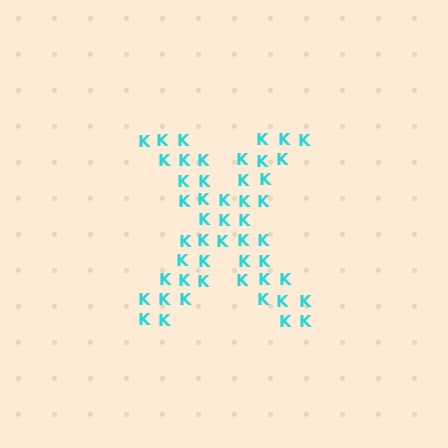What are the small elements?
The small elements are letter K's.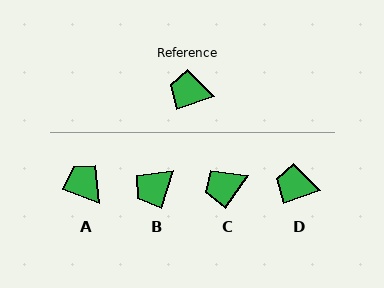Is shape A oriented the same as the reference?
No, it is off by about 39 degrees.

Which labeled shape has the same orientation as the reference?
D.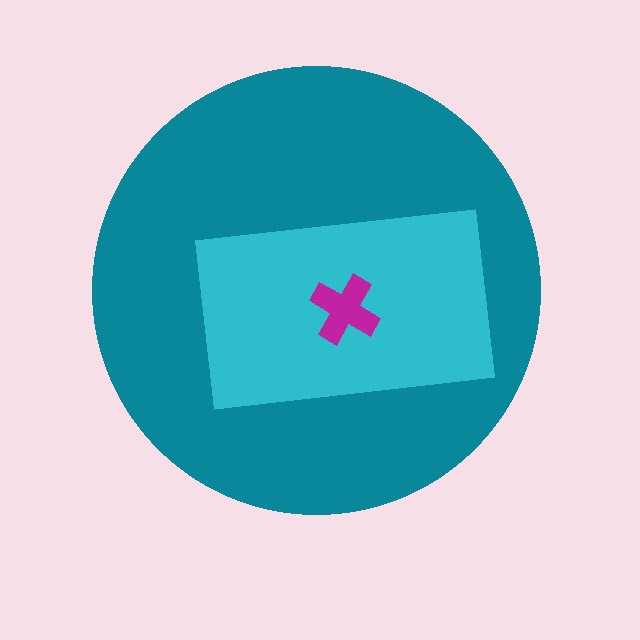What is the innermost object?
The magenta cross.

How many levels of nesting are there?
3.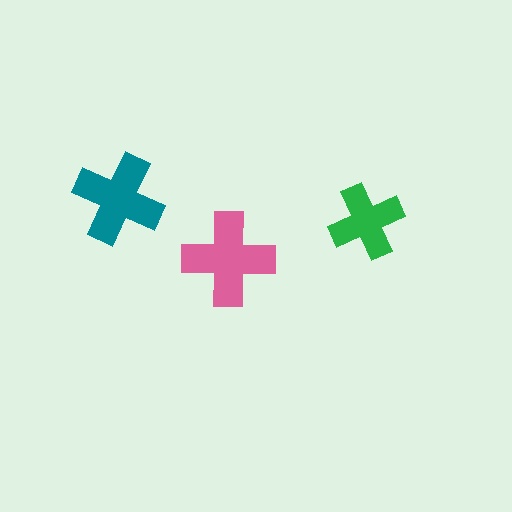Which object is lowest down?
The pink cross is bottommost.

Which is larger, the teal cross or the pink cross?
The pink one.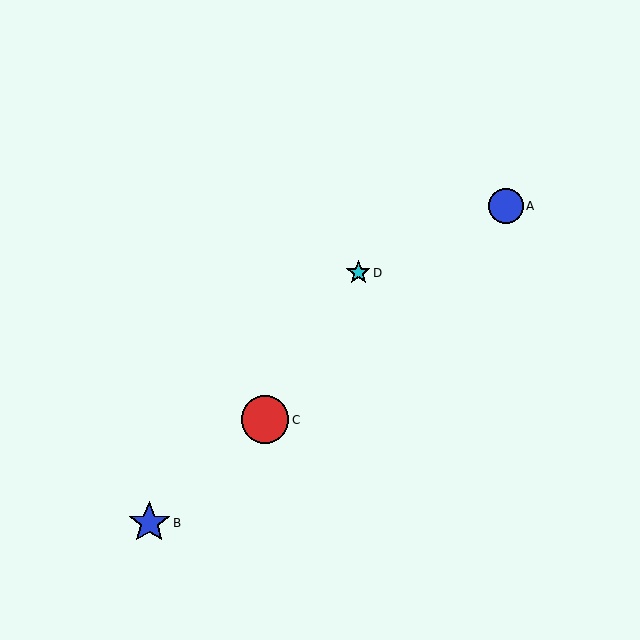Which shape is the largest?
The red circle (labeled C) is the largest.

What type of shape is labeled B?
Shape B is a blue star.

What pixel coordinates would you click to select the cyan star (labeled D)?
Click at (358, 273) to select the cyan star D.